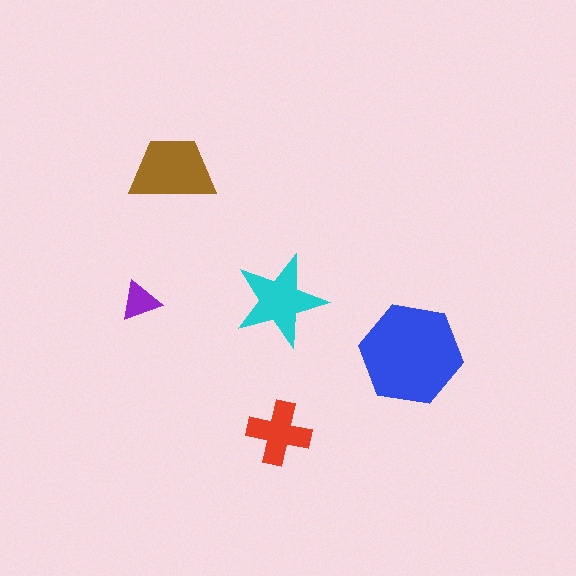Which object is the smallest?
The purple triangle.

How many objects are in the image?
There are 5 objects in the image.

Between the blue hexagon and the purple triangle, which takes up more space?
The blue hexagon.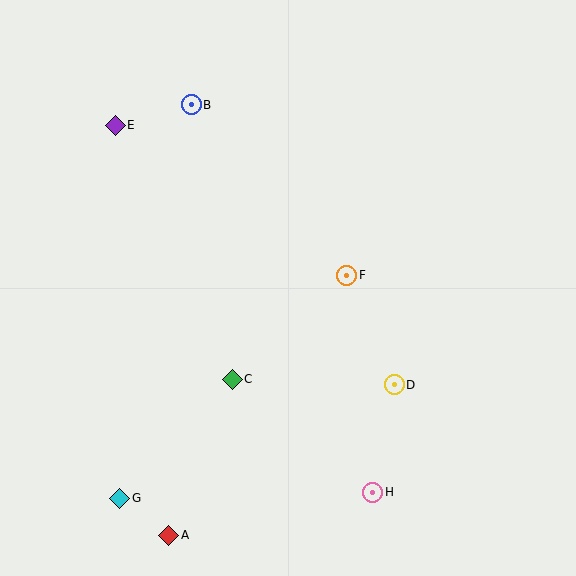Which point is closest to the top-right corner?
Point F is closest to the top-right corner.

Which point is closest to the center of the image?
Point F at (347, 275) is closest to the center.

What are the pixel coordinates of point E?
Point E is at (115, 125).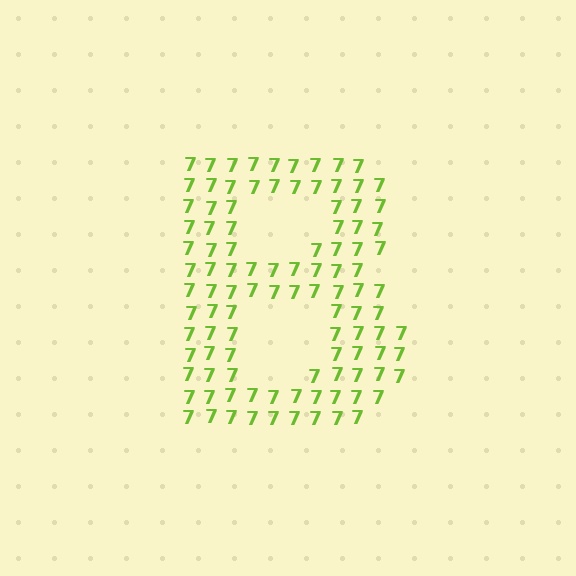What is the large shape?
The large shape is the letter B.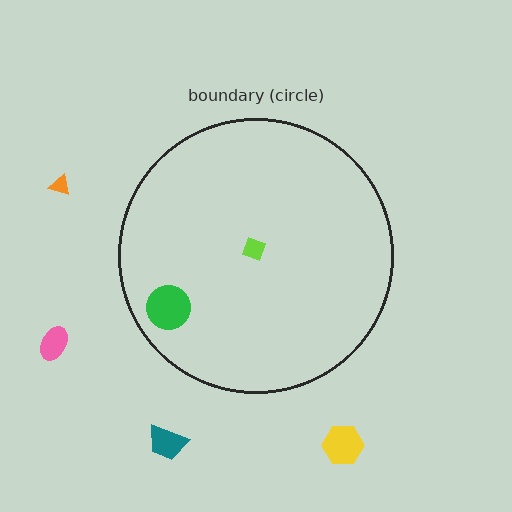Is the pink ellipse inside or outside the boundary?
Outside.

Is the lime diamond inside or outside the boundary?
Inside.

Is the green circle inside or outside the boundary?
Inside.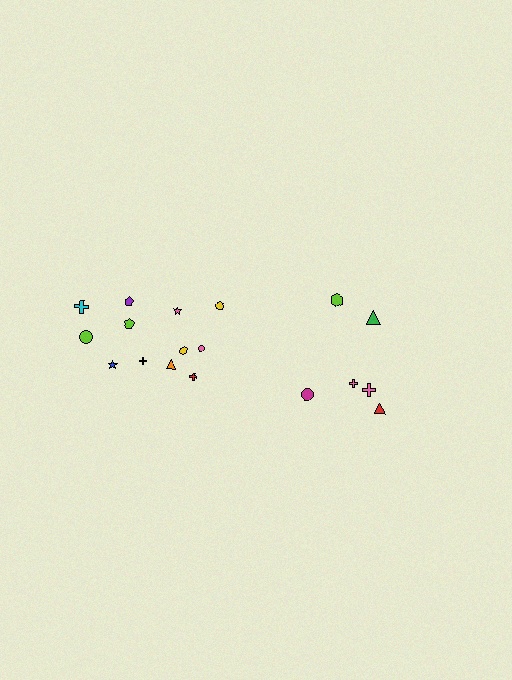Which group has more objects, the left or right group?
The left group.